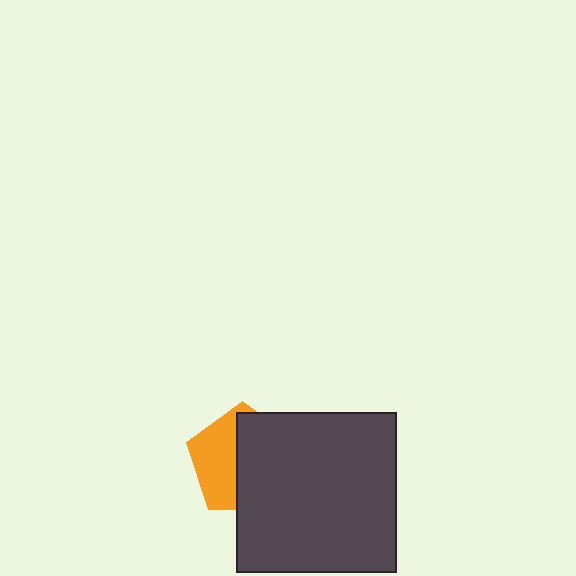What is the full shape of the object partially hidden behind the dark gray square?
The partially hidden object is an orange pentagon.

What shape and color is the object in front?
The object in front is a dark gray square.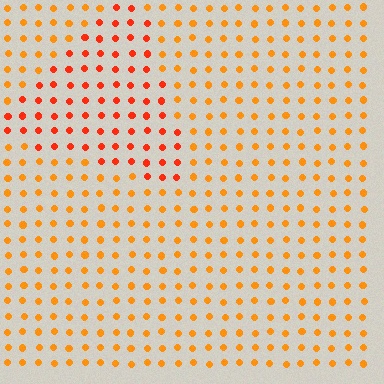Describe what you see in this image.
The image is filled with small orange elements in a uniform arrangement. A triangle-shaped region is visible where the elements are tinted to a slightly different hue, forming a subtle color boundary.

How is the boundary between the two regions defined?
The boundary is defined purely by a slight shift in hue (about 26 degrees). Spacing, size, and orientation are identical on both sides.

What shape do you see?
I see a triangle.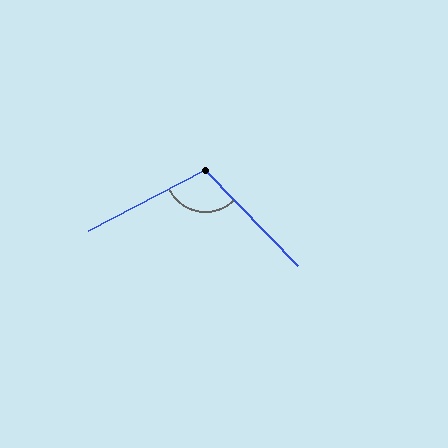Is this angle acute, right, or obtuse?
It is obtuse.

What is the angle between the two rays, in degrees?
Approximately 107 degrees.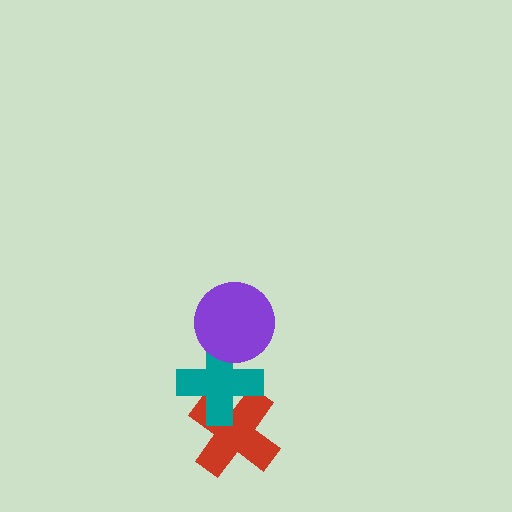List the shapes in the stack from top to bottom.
From top to bottom: the purple circle, the teal cross, the red cross.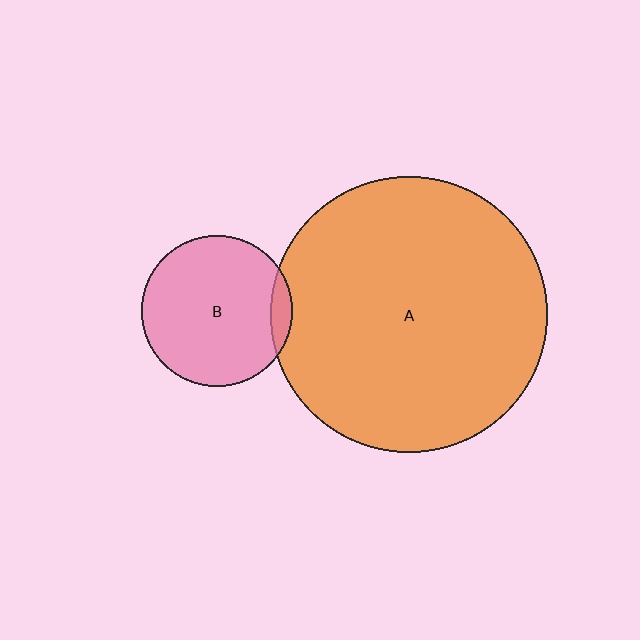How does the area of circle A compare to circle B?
Approximately 3.3 times.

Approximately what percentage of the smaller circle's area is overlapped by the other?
Approximately 5%.